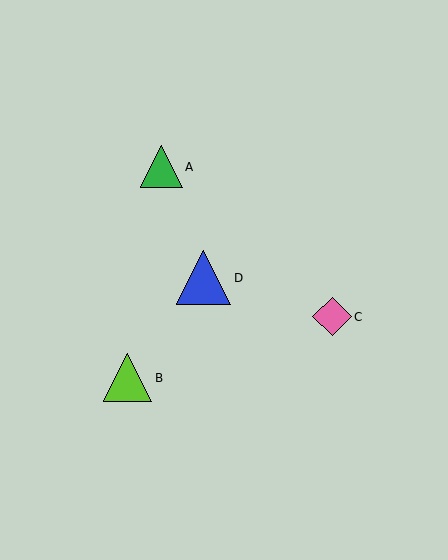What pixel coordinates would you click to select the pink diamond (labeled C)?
Click at (332, 317) to select the pink diamond C.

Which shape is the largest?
The blue triangle (labeled D) is the largest.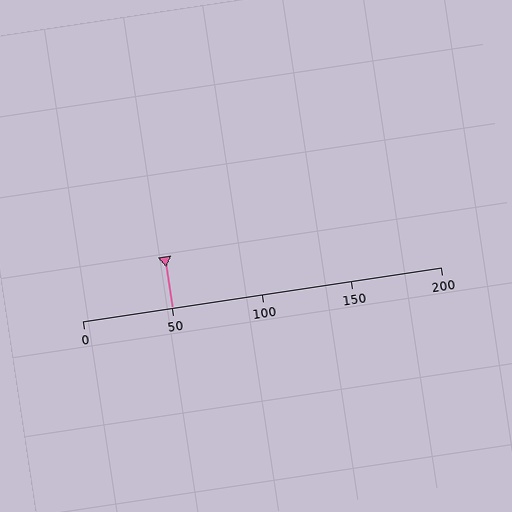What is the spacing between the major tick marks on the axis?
The major ticks are spaced 50 apart.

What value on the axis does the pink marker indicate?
The marker indicates approximately 50.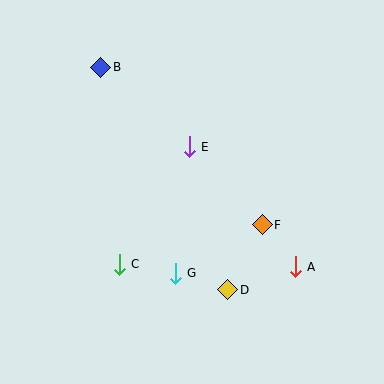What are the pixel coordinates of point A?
Point A is at (295, 267).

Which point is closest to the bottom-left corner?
Point C is closest to the bottom-left corner.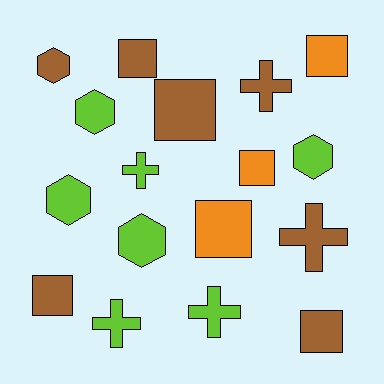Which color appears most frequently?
Brown, with 7 objects.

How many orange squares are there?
There are 3 orange squares.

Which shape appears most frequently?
Square, with 7 objects.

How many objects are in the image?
There are 17 objects.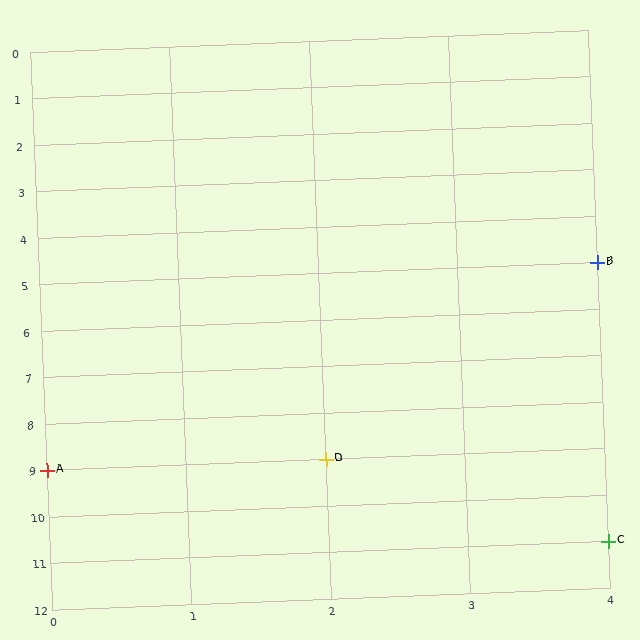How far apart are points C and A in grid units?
Points C and A are 4 columns and 2 rows apart (about 4.5 grid units diagonally).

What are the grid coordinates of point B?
Point B is at grid coordinates (4, 5).